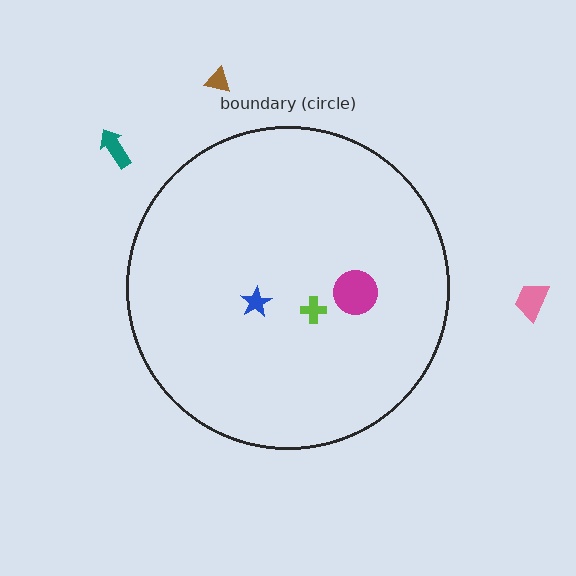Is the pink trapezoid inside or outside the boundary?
Outside.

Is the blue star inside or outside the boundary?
Inside.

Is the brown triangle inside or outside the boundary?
Outside.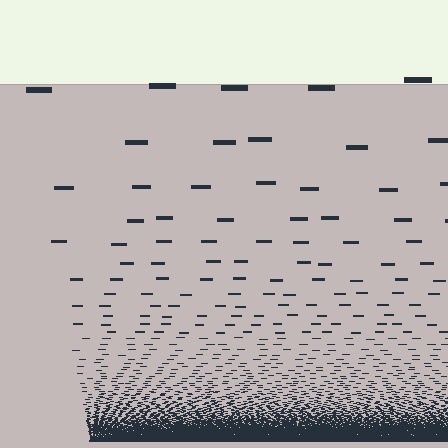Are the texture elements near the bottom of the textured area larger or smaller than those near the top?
Smaller. The gradient is inverted — elements near the bottom are smaller and denser.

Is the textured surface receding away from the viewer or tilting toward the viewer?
The surface appears to tilt toward the viewer. Texture elements get larger and sparser toward the top.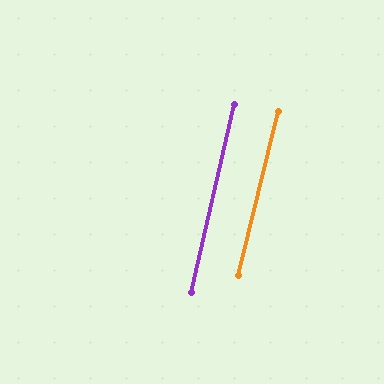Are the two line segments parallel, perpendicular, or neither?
Parallel — their directions differ by only 0.7°.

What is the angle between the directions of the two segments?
Approximately 1 degree.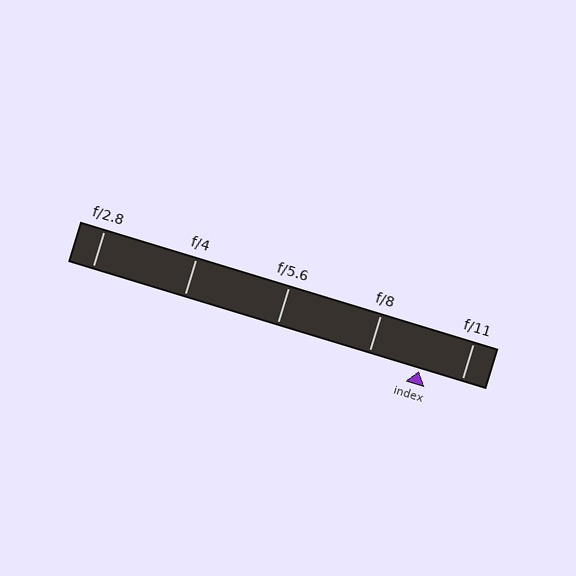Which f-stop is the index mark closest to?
The index mark is closest to f/11.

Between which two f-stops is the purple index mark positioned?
The index mark is between f/8 and f/11.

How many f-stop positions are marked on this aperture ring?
There are 5 f-stop positions marked.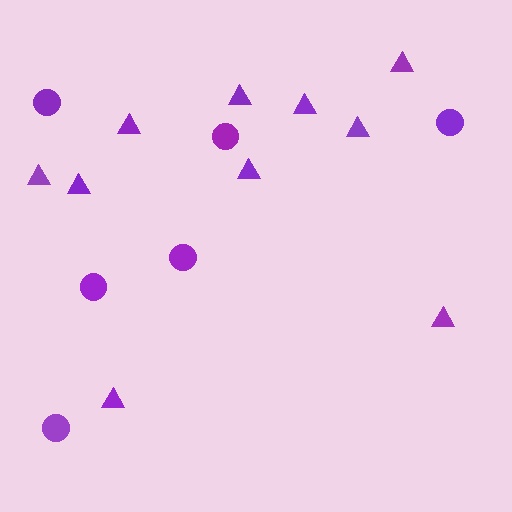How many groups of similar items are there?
There are 2 groups: one group of triangles (10) and one group of circles (6).